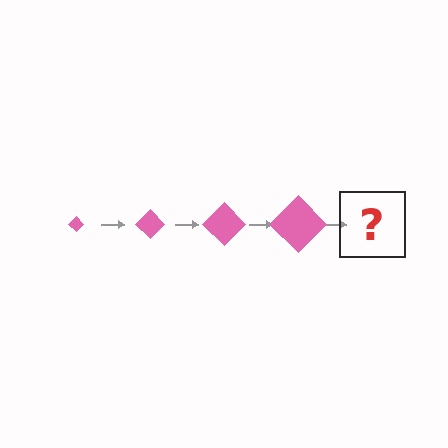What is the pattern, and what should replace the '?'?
The pattern is that the diamond gets progressively larger each step. The '?' should be a pink diamond, larger than the previous one.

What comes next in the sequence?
The next element should be a pink diamond, larger than the previous one.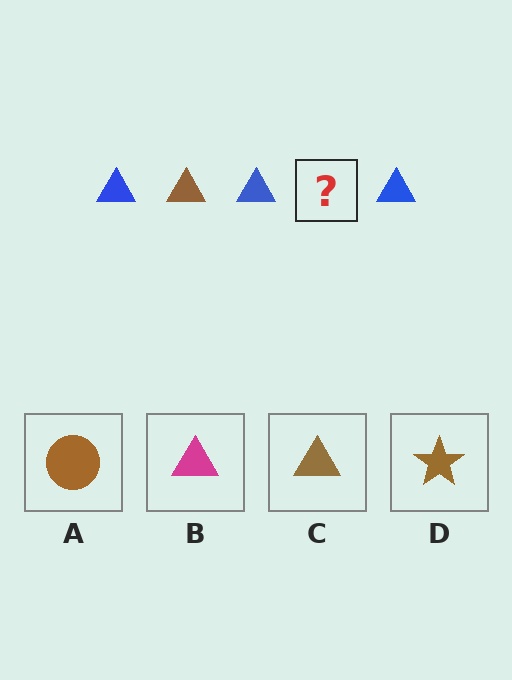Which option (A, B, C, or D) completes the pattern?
C.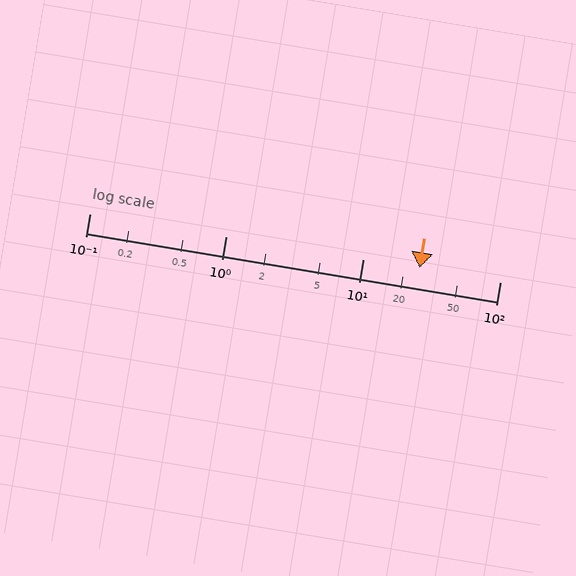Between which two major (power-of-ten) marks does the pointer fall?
The pointer is between 10 and 100.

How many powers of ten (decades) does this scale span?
The scale spans 3 decades, from 0.1 to 100.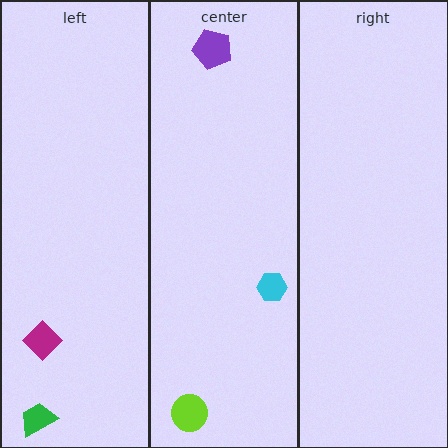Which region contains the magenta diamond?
The left region.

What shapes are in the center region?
The cyan hexagon, the lime circle, the purple pentagon.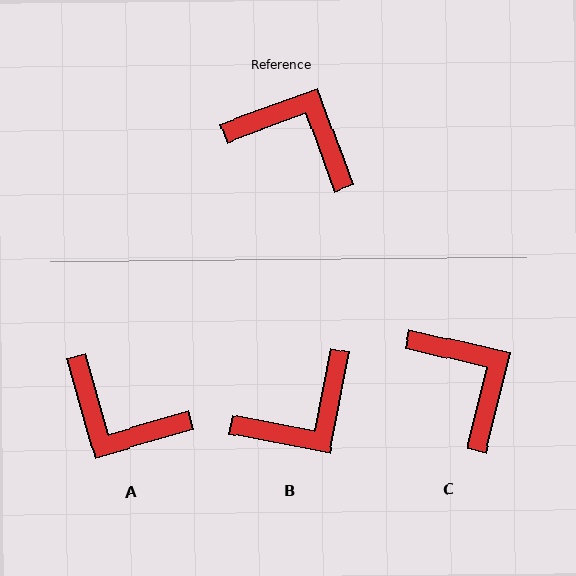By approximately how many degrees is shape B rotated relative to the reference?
Approximately 121 degrees clockwise.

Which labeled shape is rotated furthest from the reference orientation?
A, about 176 degrees away.